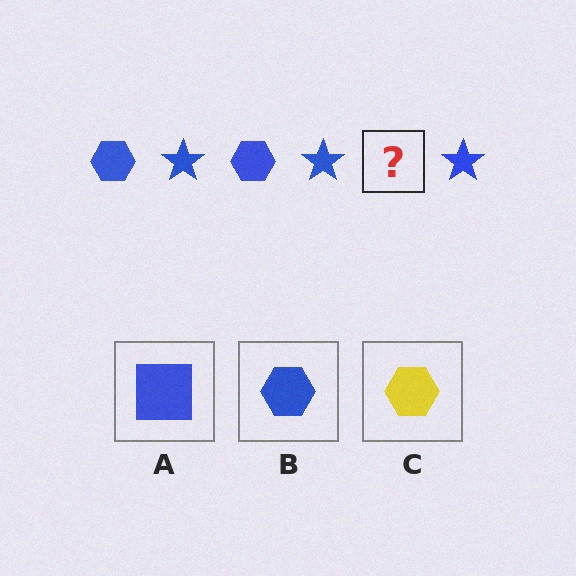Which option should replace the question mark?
Option B.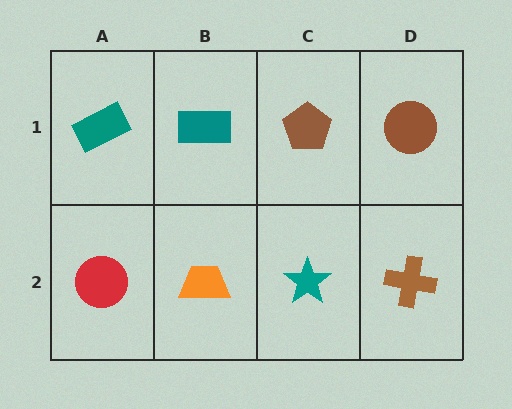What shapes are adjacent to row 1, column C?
A teal star (row 2, column C), a teal rectangle (row 1, column B), a brown circle (row 1, column D).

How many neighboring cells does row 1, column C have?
3.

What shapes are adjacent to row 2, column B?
A teal rectangle (row 1, column B), a red circle (row 2, column A), a teal star (row 2, column C).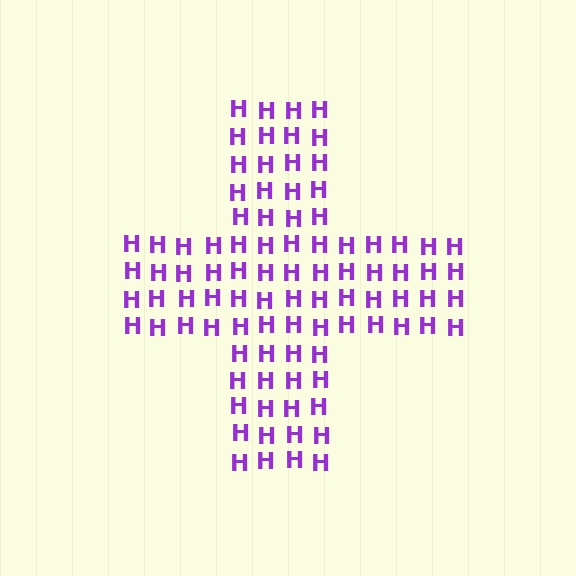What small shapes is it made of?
It is made of small letter H's.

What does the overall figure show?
The overall figure shows a cross.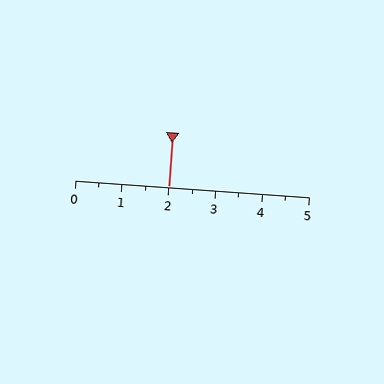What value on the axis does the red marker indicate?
The marker indicates approximately 2.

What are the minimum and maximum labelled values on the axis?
The axis runs from 0 to 5.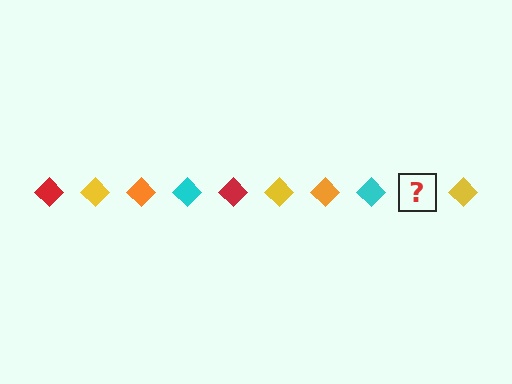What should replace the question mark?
The question mark should be replaced with a red diamond.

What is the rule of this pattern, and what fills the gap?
The rule is that the pattern cycles through red, yellow, orange, cyan diamonds. The gap should be filled with a red diamond.